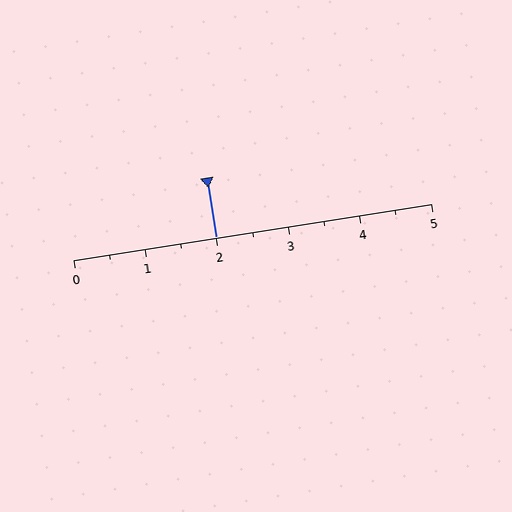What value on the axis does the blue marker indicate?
The marker indicates approximately 2.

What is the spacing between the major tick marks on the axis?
The major ticks are spaced 1 apart.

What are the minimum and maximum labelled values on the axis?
The axis runs from 0 to 5.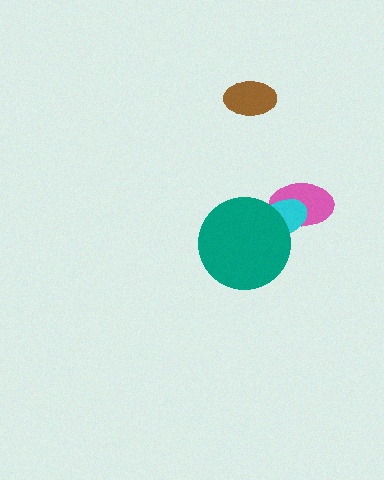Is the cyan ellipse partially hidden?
Yes, it is partially covered by another shape.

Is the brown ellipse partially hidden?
No, no other shape covers it.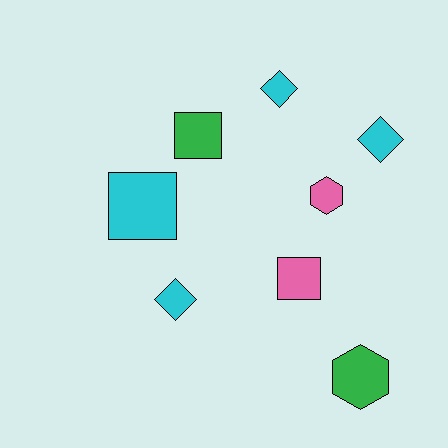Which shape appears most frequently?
Diamond, with 3 objects.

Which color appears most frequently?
Cyan, with 4 objects.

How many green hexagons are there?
There is 1 green hexagon.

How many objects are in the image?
There are 8 objects.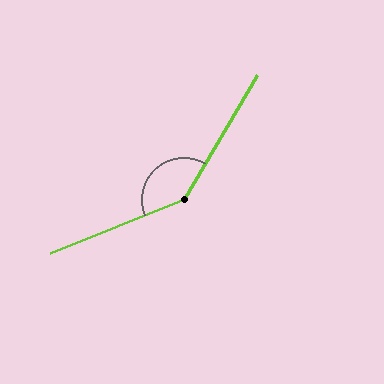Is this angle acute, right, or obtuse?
It is obtuse.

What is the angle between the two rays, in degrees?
Approximately 142 degrees.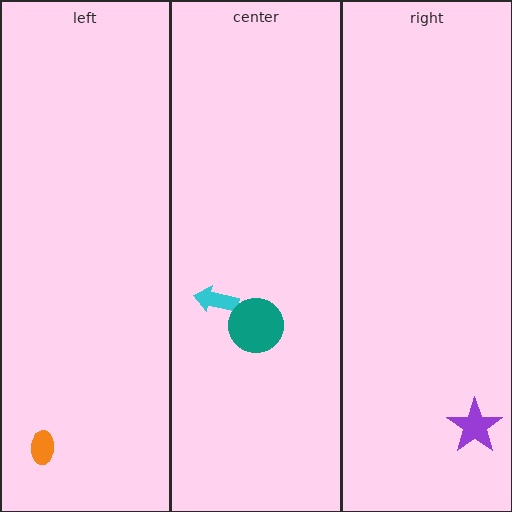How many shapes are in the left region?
1.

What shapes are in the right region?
The purple star.